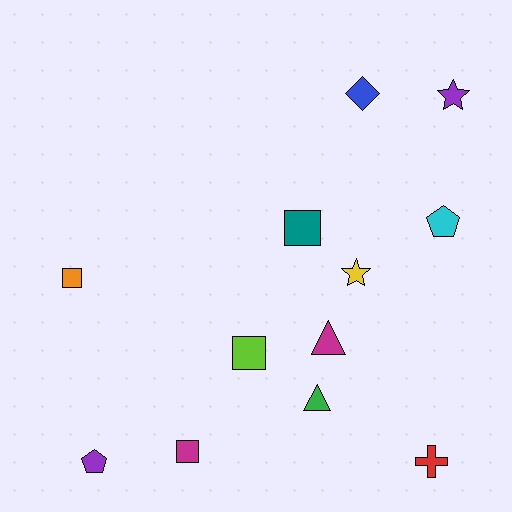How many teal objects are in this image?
There is 1 teal object.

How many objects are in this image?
There are 12 objects.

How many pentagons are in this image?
There are 2 pentagons.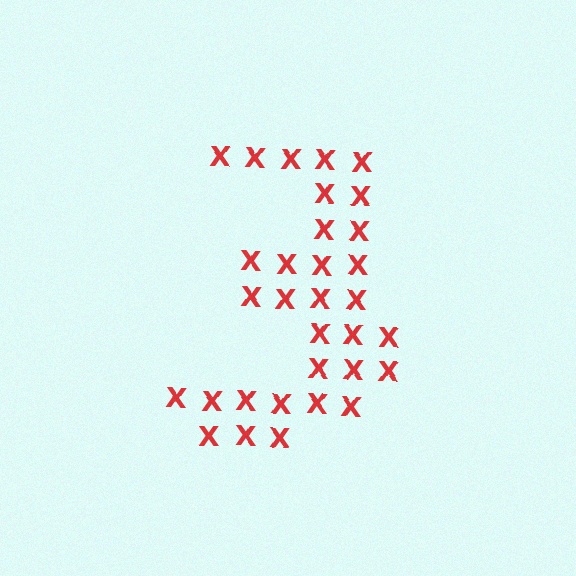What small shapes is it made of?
It is made of small letter X's.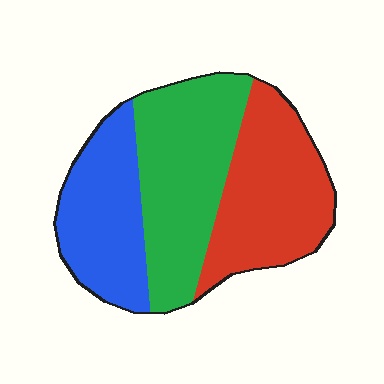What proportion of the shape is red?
Red covers about 35% of the shape.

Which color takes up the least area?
Blue, at roughly 30%.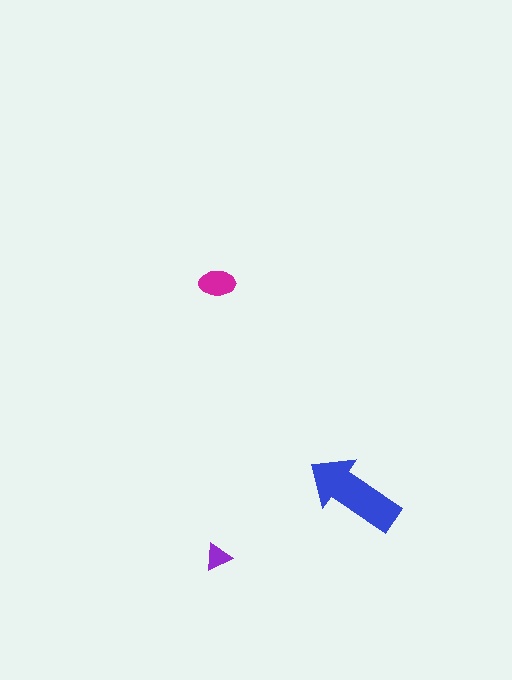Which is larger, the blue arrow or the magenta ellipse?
The blue arrow.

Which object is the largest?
The blue arrow.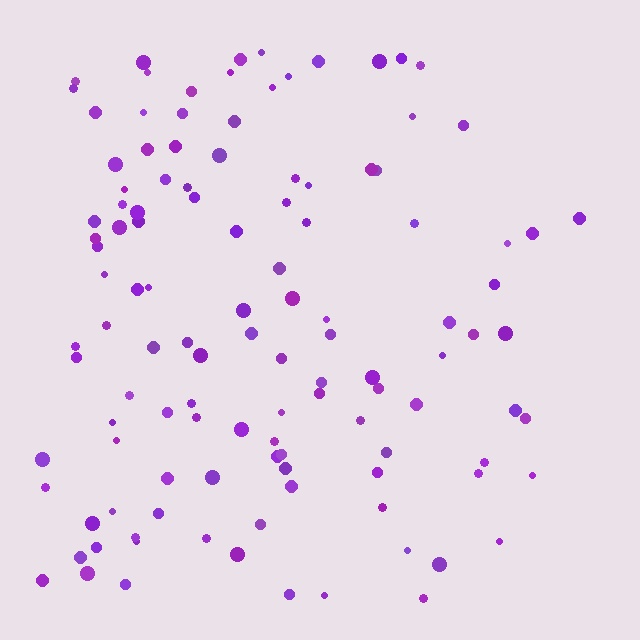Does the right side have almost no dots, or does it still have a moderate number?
Still a moderate number, just noticeably fewer than the left.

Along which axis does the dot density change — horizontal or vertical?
Horizontal.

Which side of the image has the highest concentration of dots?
The left.